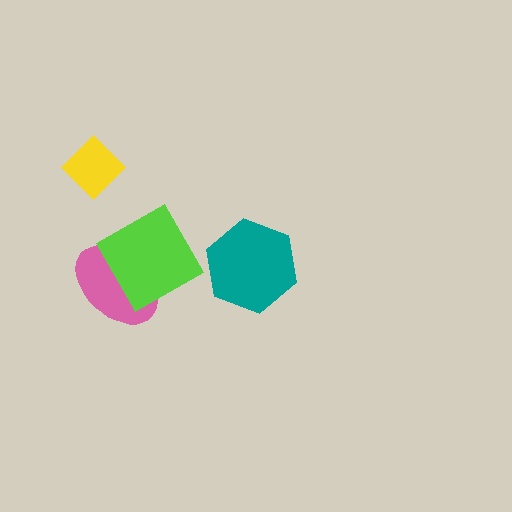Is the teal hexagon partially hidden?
No, no other shape covers it.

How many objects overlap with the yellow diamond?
0 objects overlap with the yellow diamond.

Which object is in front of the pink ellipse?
The lime diamond is in front of the pink ellipse.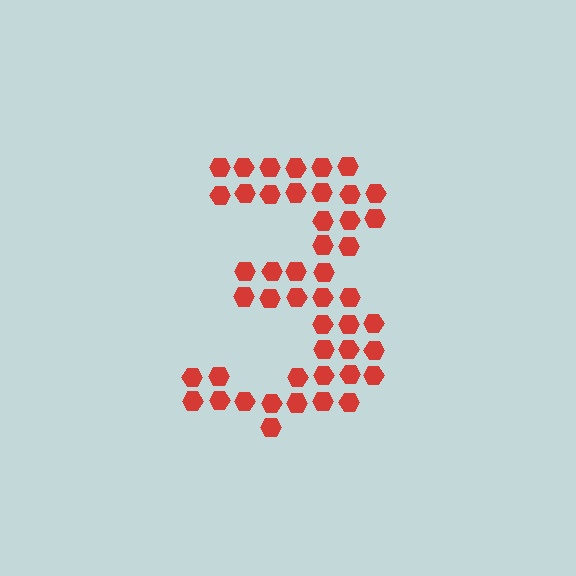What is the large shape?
The large shape is the digit 3.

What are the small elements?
The small elements are hexagons.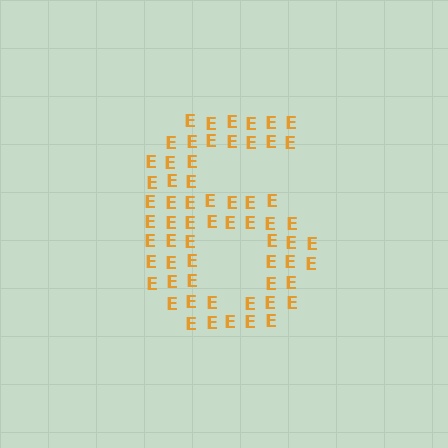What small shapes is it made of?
It is made of small letter E's.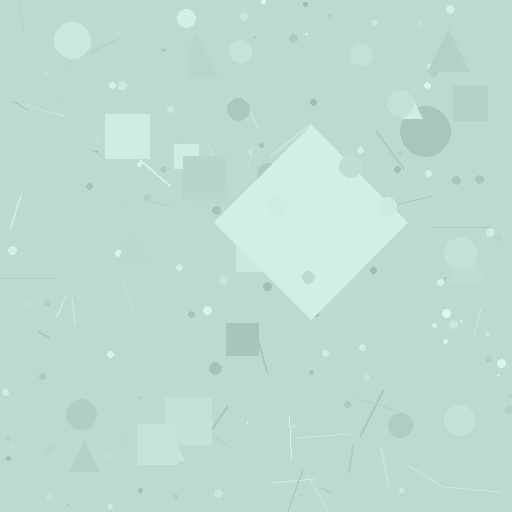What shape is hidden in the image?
A diamond is hidden in the image.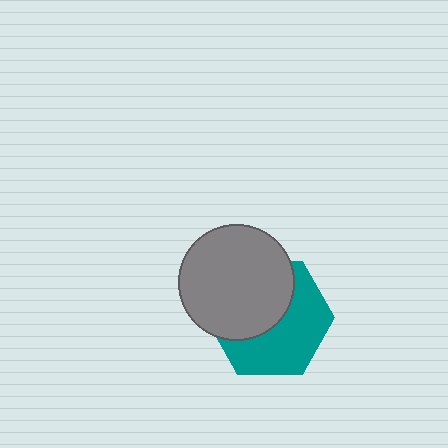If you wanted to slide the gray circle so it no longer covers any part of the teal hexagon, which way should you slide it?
Slide it toward the upper-left — that is the most direct way to separate the two shapes.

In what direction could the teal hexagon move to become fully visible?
The teal hexagon could move toward the lower-right. That would shift it out from behind the gray circle entirely.